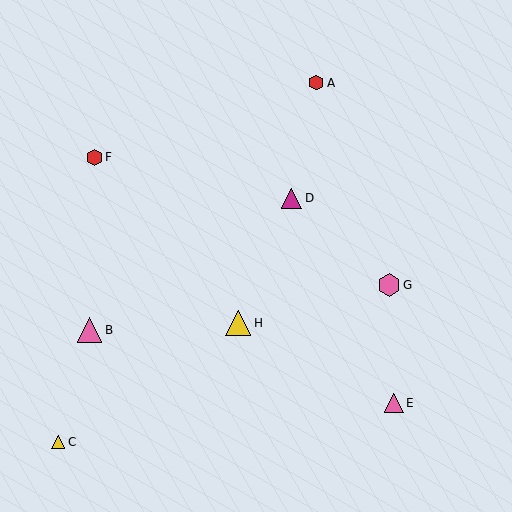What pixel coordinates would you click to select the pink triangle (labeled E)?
Click at (394, 403) to select the pink triangle E.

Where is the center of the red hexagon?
The center of the red hexagon is at (316, 83).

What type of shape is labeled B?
Shape B is a pink triangle.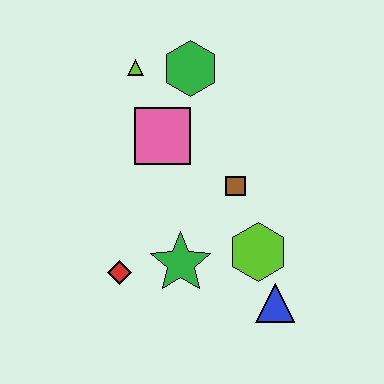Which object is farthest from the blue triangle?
The lime triangle is farthest from the blue triangle.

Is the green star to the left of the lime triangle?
No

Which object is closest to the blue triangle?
The lime hexagon is closest to the blue triangle.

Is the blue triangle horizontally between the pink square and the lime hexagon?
No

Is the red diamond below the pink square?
Yes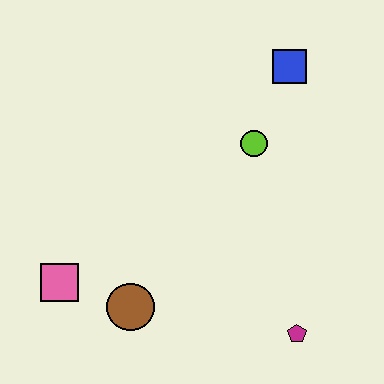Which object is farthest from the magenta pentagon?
The blue square is farthest from the magenta pentagon.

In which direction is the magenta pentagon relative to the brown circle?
The magenta pentagon is to the right of the brown circle.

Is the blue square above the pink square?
Yes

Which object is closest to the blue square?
The lime circle is closest to the blue square.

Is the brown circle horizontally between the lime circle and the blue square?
No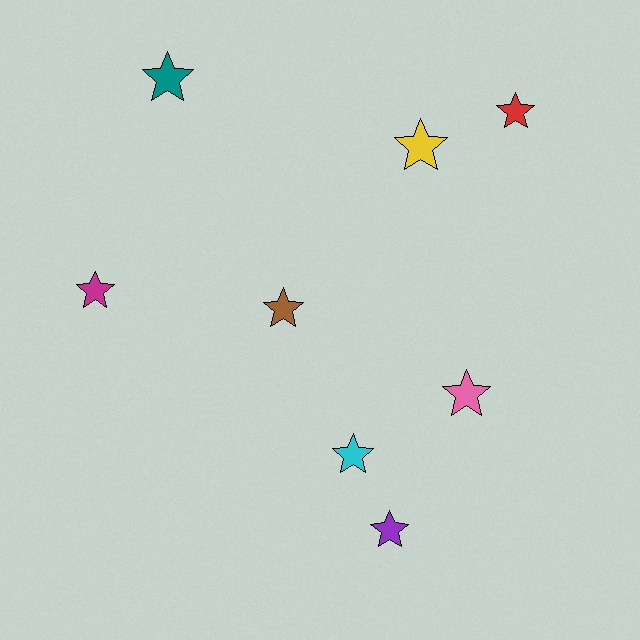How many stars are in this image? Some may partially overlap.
There are 8 stars.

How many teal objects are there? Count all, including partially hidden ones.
There is 1 teal object.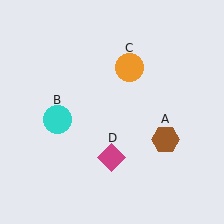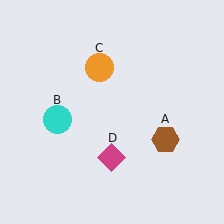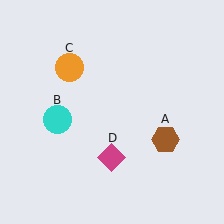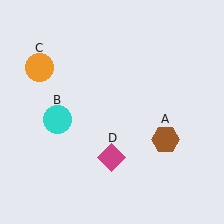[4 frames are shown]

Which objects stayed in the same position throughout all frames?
Brown hexagon (object A) and cyan circle (object B) and magenta diamond (object D) remained stationary.